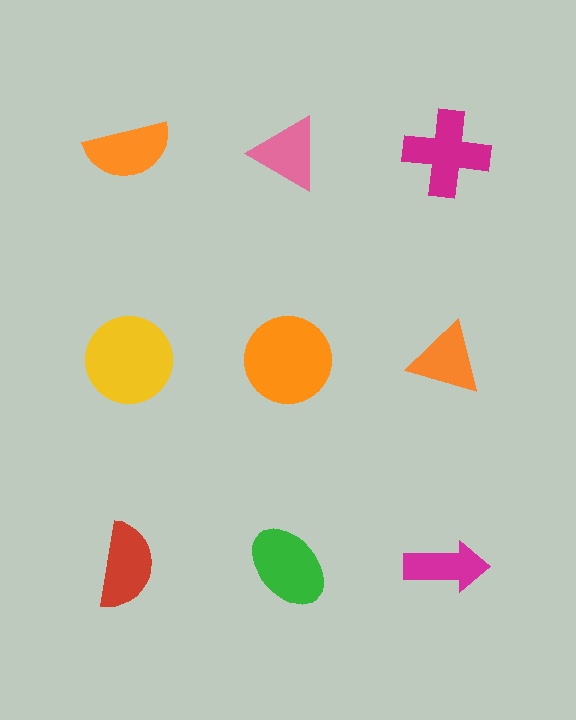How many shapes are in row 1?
3 shapes.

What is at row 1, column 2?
A pink triangle.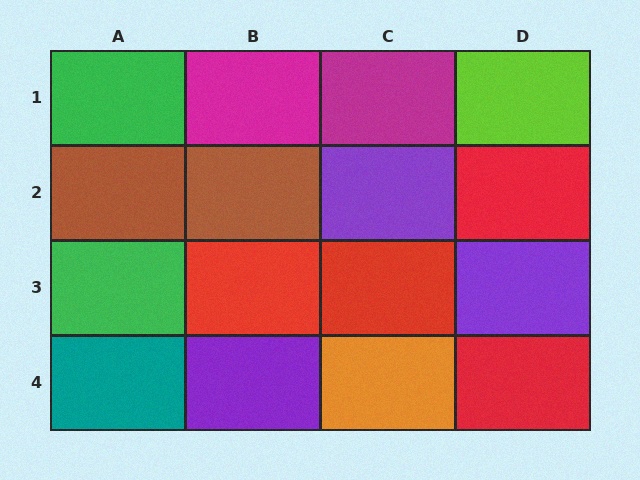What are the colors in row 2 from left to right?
Brown, brown, purple, red.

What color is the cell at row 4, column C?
Orange.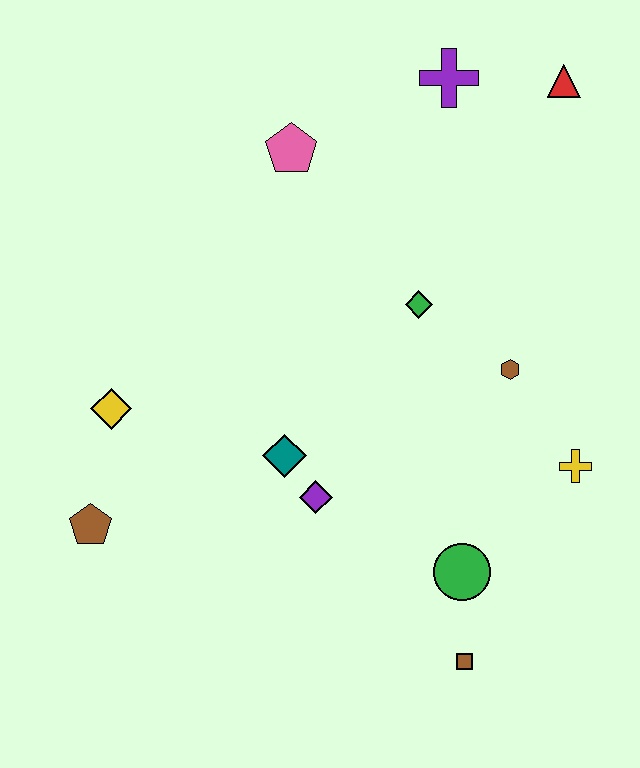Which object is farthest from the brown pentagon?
The red triangle is farthest from the brown pentagon.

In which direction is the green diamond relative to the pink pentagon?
The green diamond is below the pink pentagon.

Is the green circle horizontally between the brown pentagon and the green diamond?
No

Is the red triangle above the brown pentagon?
Yes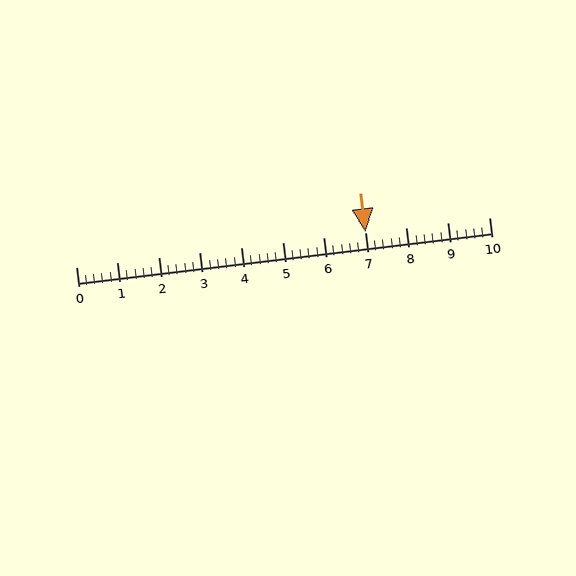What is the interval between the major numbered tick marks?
The major tick marks are spaced 1 units apart.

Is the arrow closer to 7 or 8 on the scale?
The arrow is closer to 7.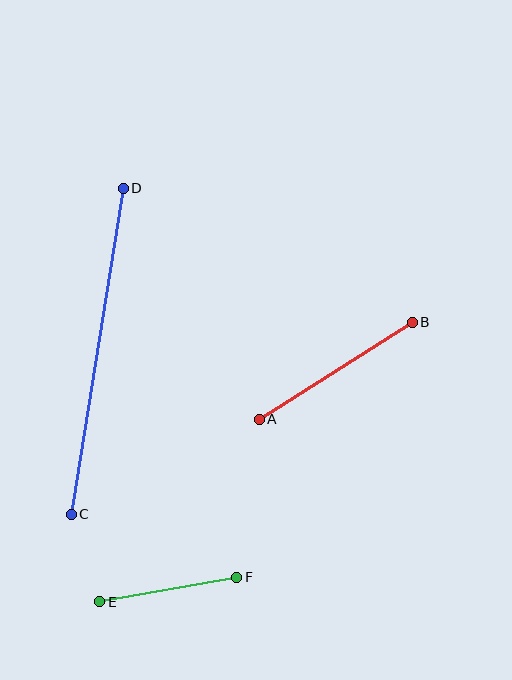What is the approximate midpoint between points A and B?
The midpoint is at approximately (336, 371) pixels.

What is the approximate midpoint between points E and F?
The midpoint is at approximately (168, 589) pixels.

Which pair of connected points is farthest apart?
Points C and D are farthest apart.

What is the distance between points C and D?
The distance is approximately 330 pixels.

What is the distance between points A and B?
The distance is approximately 181 pixels.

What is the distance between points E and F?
The distance is approximately 140 pixels.